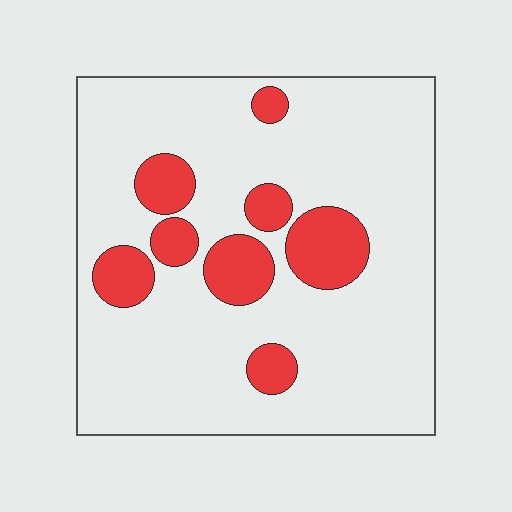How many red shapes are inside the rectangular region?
8.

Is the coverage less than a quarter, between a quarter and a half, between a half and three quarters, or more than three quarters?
Less than a quarter.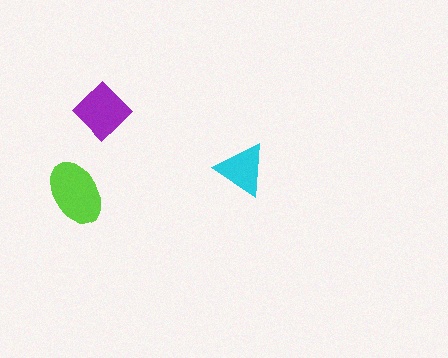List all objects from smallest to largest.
The cyan triangle, the purple diamond, the lime ellipse.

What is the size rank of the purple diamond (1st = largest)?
2nd.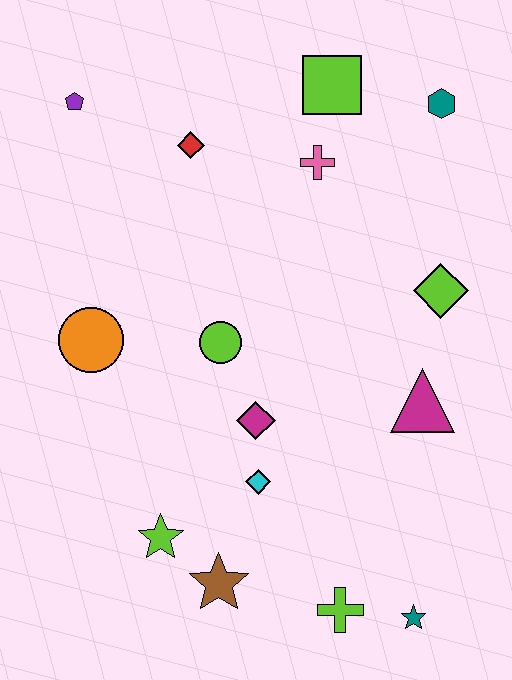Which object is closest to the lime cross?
The teal star is closest to the lime cross.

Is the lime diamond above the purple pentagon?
No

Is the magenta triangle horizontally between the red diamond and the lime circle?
No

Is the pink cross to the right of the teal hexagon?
No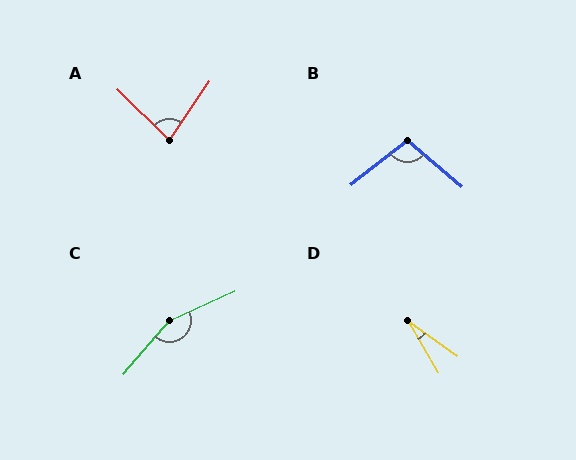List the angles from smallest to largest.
D (24°), A (80°), B (101°), C (155°).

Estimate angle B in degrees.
Approximately 101 degrees.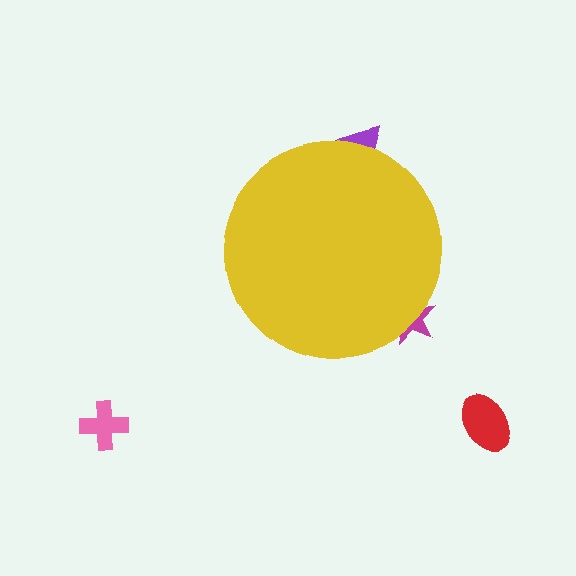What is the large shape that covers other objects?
A yellow circle.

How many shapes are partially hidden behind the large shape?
2 shapes are partially hidden.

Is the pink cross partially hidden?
No, the pink cross is fully visible.